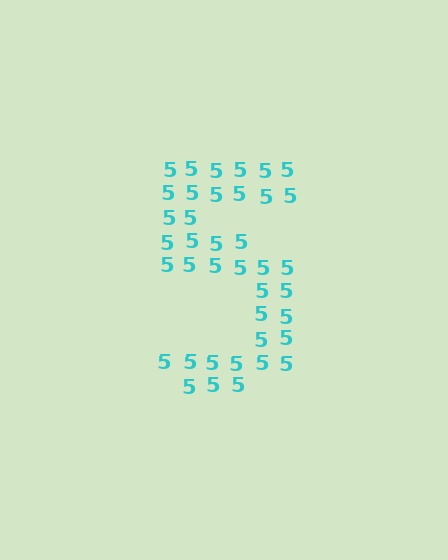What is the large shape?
The large shape is the digit 5.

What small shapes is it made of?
It is made of small digit 5's.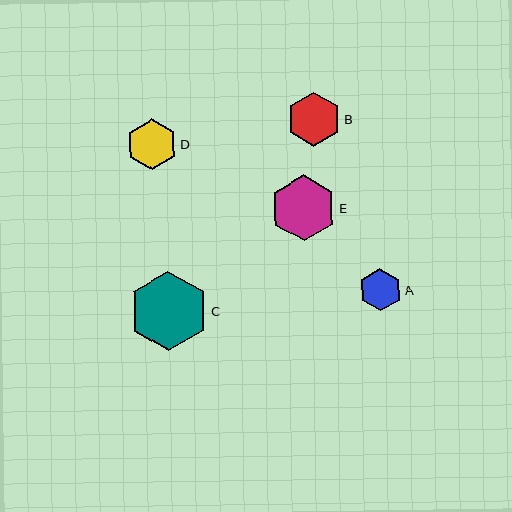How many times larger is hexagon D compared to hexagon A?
Hexagon D is approximately 1.2 times the size of hexagon A.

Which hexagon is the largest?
Hexagon C is the largest with a size of approximately 79 pixels.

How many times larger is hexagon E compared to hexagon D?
Hexagon E is approximately 1.3 times the size of hexagon D.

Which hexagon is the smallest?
Hexagon A is the smallest with a size of approximately 42 pixels.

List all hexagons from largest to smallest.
From largest to smallest: C, E, B, D, A.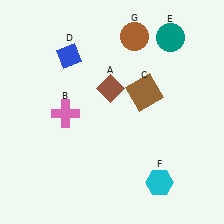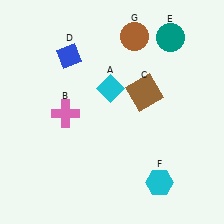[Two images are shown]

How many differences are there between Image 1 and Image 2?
There is 1 difference between the two images.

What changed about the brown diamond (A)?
In Image 1, A is brown. In Image 2, it changed to cyan.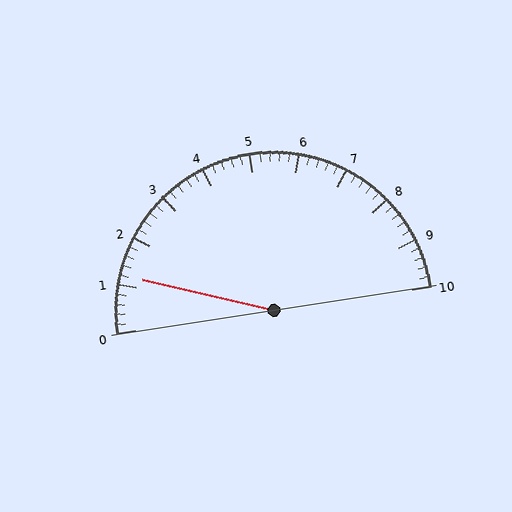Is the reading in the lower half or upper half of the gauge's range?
The reading is in the lower half of the range (0 to 10).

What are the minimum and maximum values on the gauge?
The gauge ranges from 0 to 10.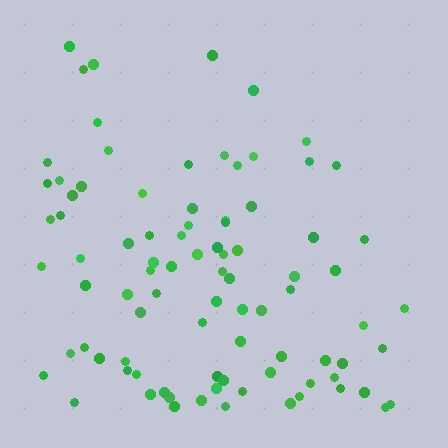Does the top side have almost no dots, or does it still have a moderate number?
Still a moderate number, just noticeably fewer than the bottom.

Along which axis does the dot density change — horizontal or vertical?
Vertical.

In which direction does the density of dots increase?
From top to bottom, with the bottom side densest.